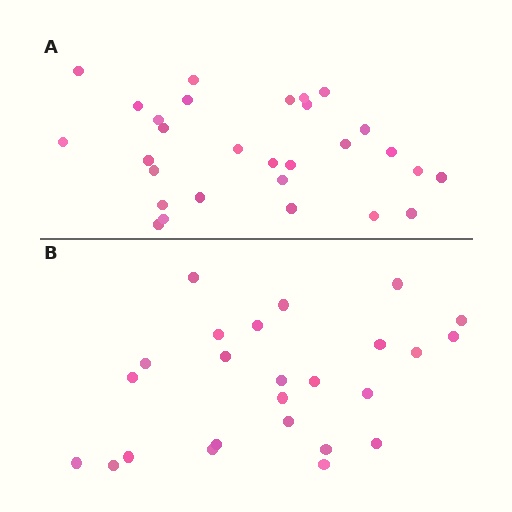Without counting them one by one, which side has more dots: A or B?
Region A (the top region) has more dots.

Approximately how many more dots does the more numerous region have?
Region A has about 4 more dots than region B.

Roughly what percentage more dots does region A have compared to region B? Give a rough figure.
About 15% more.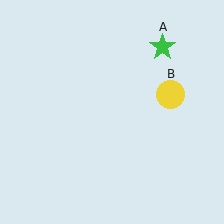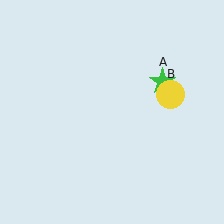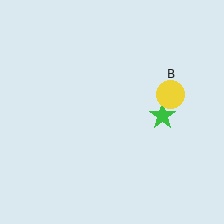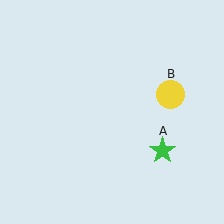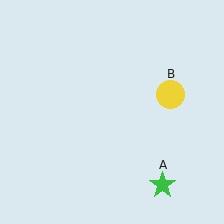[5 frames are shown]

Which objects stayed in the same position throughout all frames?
Yellow circle (object B) remained stationary.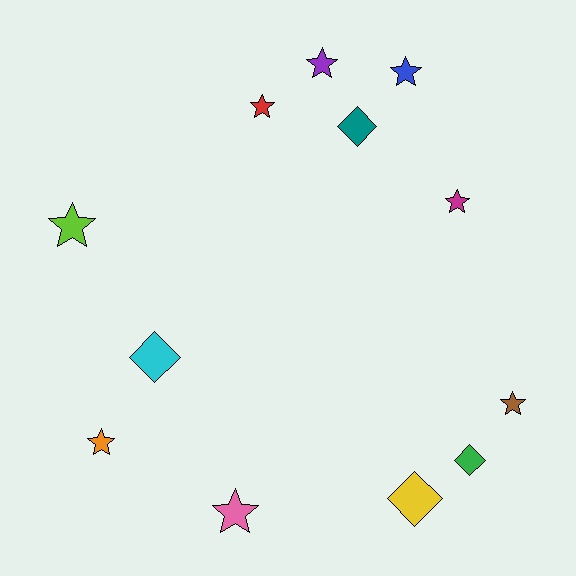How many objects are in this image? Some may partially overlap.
There are 12 objects.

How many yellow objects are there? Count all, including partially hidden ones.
There is 1 yellow object.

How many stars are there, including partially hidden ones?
There are 8 stars.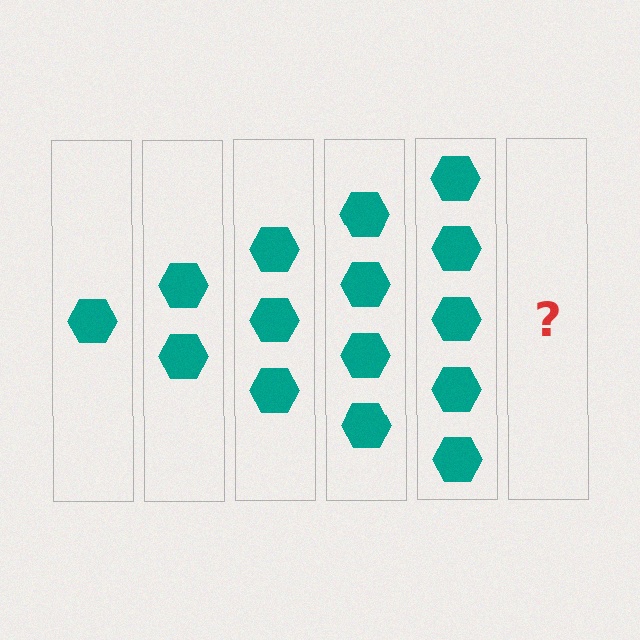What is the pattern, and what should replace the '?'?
The pattern is that each step adds one more hexagon. The '?' should be 6 hexagons.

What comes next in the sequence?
The next element should be 6 hexagons.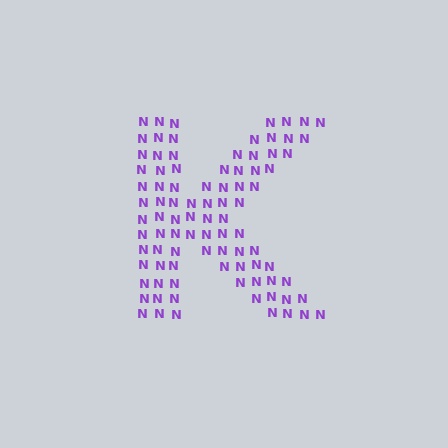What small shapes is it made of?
It is made of small letter N's.